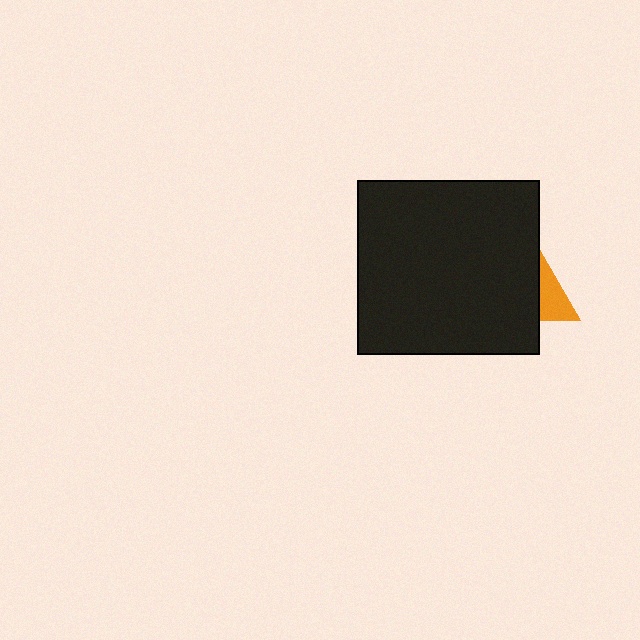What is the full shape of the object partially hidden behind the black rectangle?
The partially hidden object is an orange triangle.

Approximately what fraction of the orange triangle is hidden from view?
Roughly 63% of the orange triangle is hidden behind the black rectangle.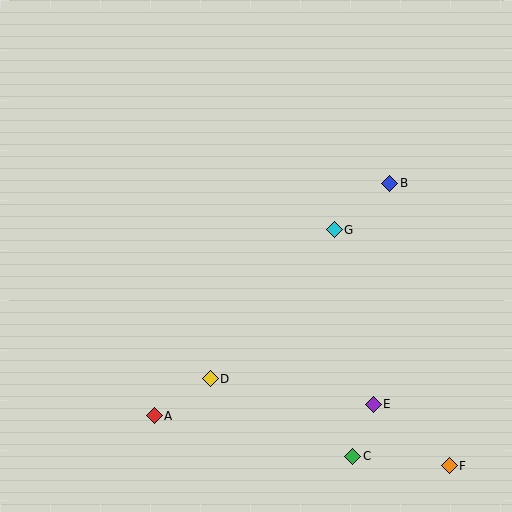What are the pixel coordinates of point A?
Point A is at (154, 416).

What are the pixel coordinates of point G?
Point G is at (334, 230).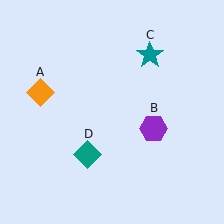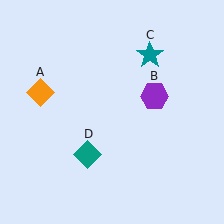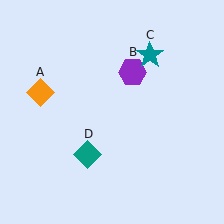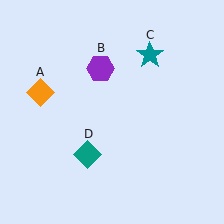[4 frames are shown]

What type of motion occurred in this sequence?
The purple hexagon (object B) rotated counterclockwise around the center of the scene.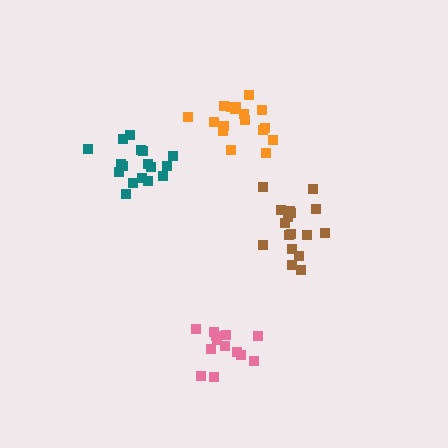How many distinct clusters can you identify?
There are 4 distinct clusters.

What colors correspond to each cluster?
The clusters are colored: teal, orange, pink, brown.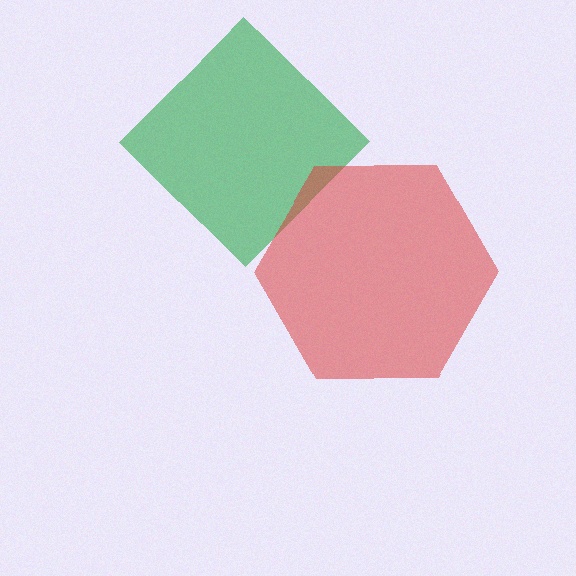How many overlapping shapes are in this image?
There are 2 overlapping shapes in the image.